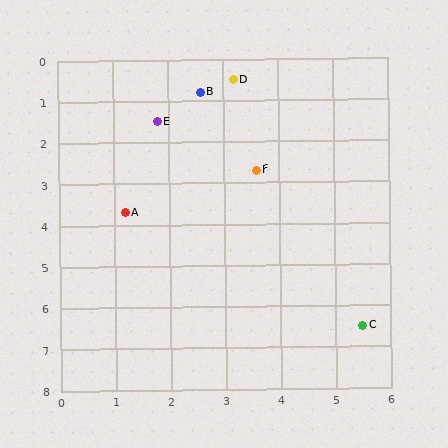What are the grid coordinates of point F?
Point F is at approximately (3.6, 2.7).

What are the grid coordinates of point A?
Point A is at approximately (1.2, 3.7).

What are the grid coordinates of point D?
Point D is at approximately (3.2, 0.5).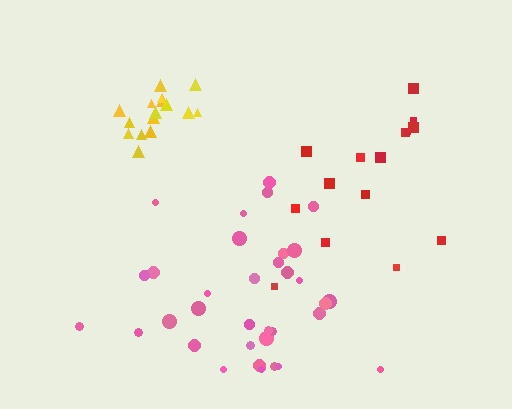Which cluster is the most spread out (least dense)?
Red.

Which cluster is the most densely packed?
Yellow.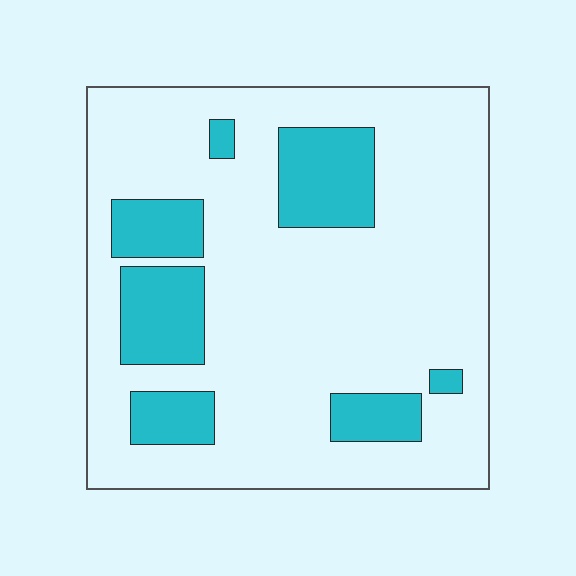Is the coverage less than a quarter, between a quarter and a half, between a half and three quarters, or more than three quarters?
Less than a quarter.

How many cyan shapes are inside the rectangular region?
7.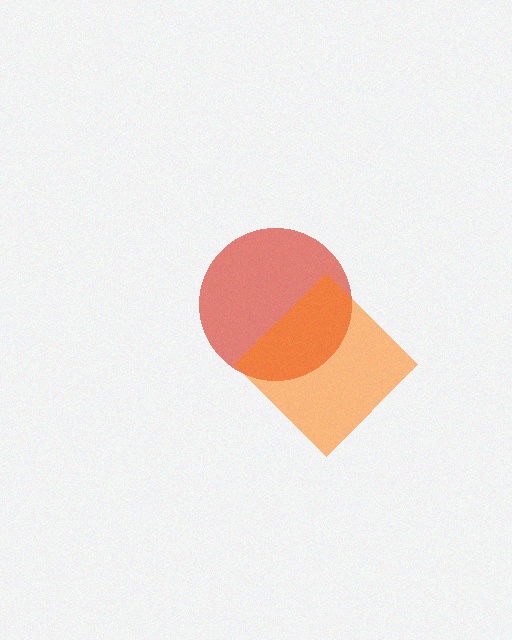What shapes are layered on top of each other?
The layered shapes are: a red circle, an orange diamond.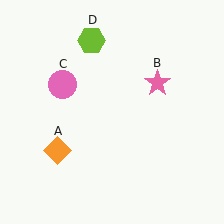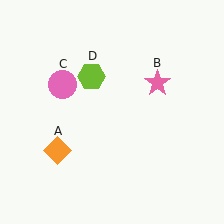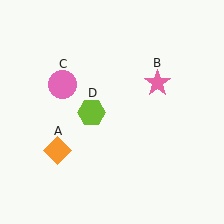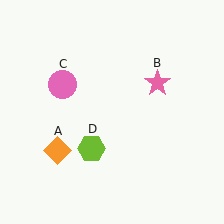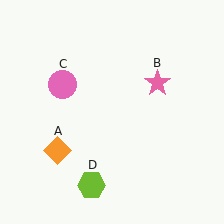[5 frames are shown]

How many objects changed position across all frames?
1 object changed position: lime hexagon (object D).